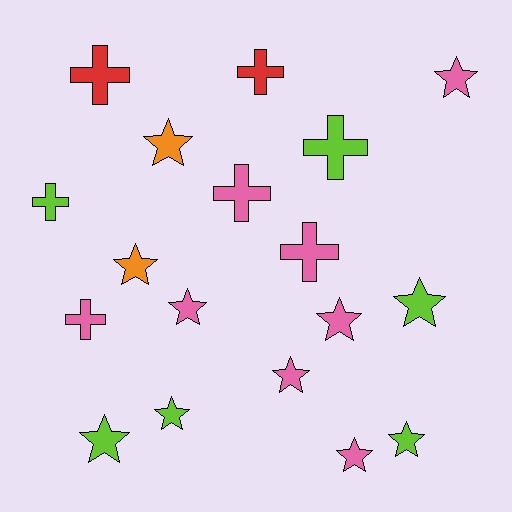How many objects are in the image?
There are 18 objects.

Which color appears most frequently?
Pink, with 8 objects.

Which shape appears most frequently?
Star, with 11 objects.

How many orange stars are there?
There are 2 orange stars.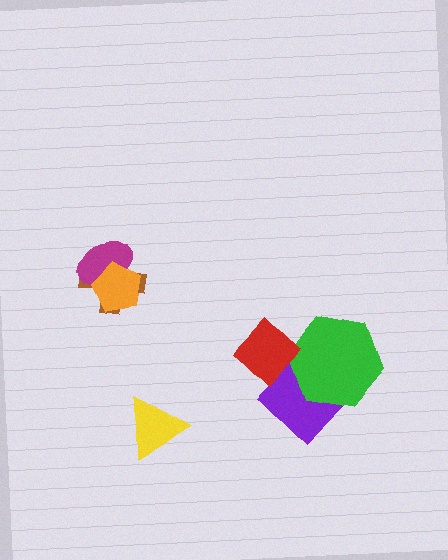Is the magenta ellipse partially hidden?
Yes, it is partially covered by another shape.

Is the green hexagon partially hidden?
Yes, it is partially covered by another shape.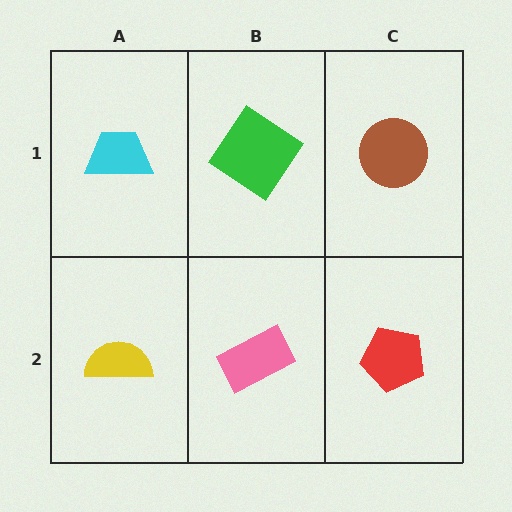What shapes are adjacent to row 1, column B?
A pink rectangle (row 2, column B), a cyan trapezoid (row 1, column A), a brown circle (row 1, column C).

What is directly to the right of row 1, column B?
A brown circle.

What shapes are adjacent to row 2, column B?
A green diamond (row 1, column B), a yellow semicircle (row 2, column A), a red pentagon (row 2, column C).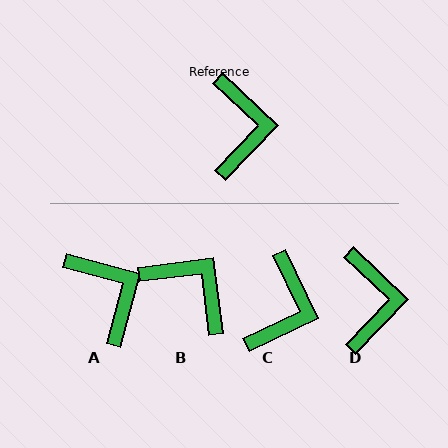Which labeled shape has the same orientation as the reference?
D.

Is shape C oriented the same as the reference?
No, it is off by about 21 degrees.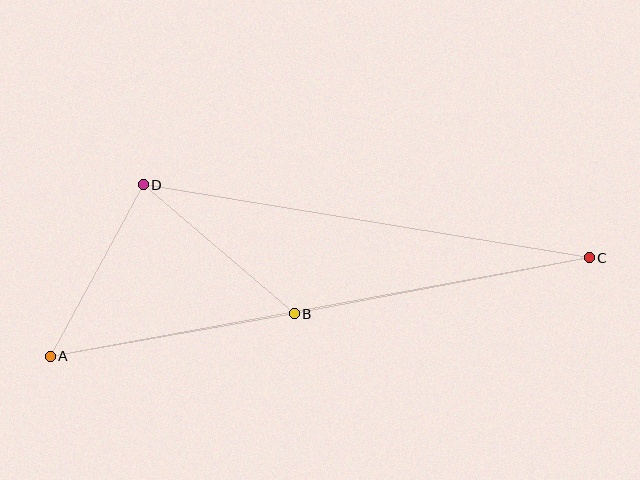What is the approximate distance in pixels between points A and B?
The distance between A and B is approximately 248 pixels.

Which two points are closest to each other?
Points A and D are closest to each other.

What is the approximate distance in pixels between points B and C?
The distance between B and C is approximately 300 pixels.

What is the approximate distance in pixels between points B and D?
The distance between B and D is approximately 199 pixels.